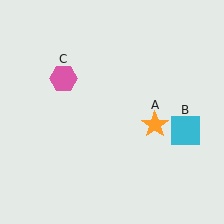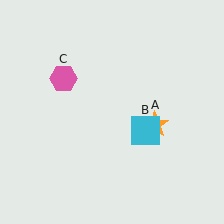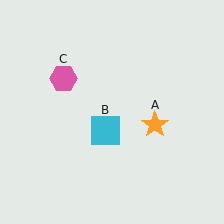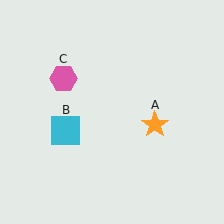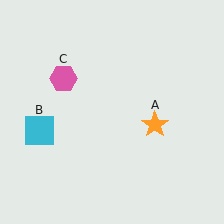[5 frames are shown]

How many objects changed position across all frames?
1 object changed position: cyan square (object B).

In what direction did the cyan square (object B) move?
The cyan square (object B) moved left.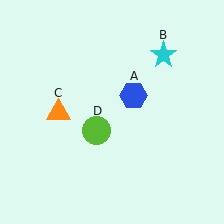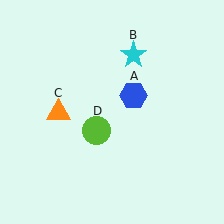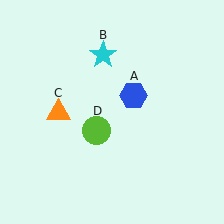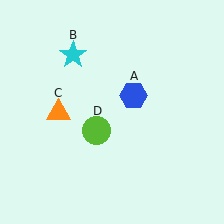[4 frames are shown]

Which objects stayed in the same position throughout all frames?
Blue hexagon (object A) and orange triangle (object C) and lime circle (object D) remained stationary.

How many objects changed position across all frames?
1 object changed position: cyan star (object B).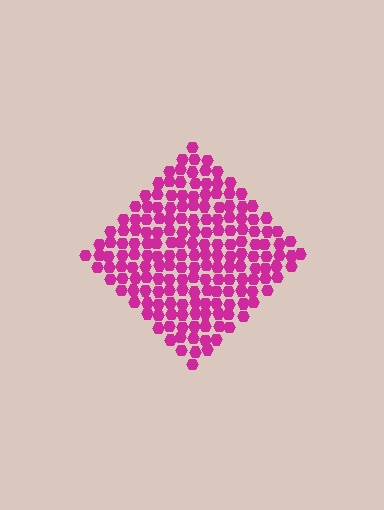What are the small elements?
The small elements are hexagons.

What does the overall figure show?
The overall figure shows a diamond.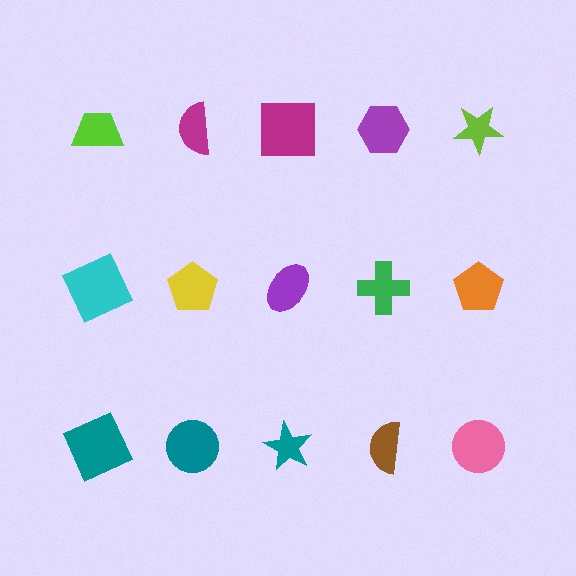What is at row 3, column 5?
A pink circle.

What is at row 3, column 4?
A brown semicircle.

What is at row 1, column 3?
A magenta square.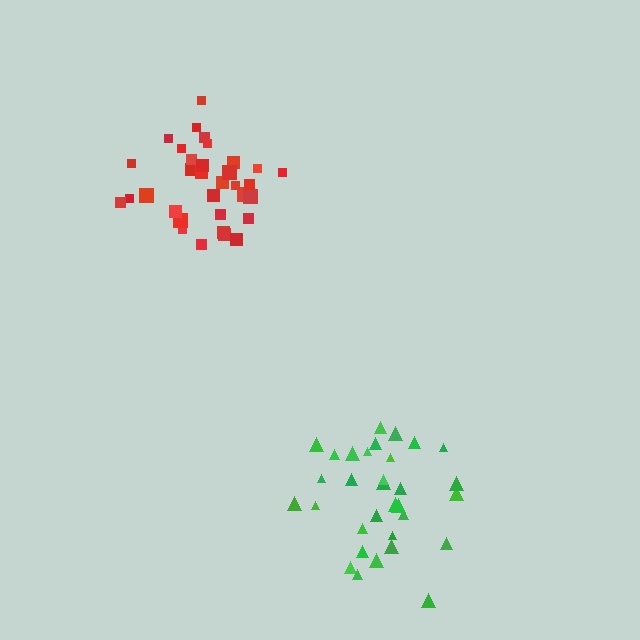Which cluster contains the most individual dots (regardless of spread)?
Red (34).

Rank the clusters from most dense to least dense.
red, green.